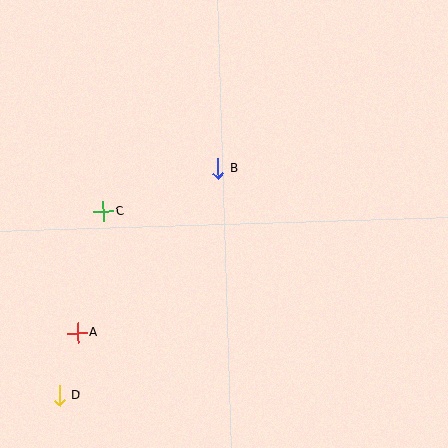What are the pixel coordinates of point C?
Point C is at (103, 211).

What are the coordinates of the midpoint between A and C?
The midpoint between A and C is at (91, 272).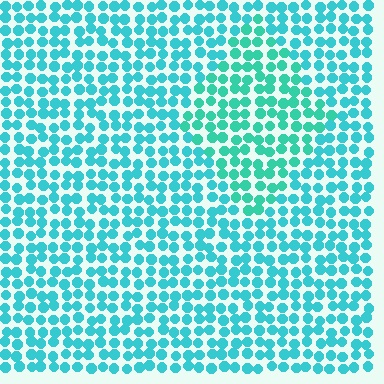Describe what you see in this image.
The image is filled with small cyan elements in a uniform arrangement. A diamond-shaped region is visible where the elements are tinted to a slightly different hue, forming a subtle color boundary.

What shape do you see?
I see a diamond.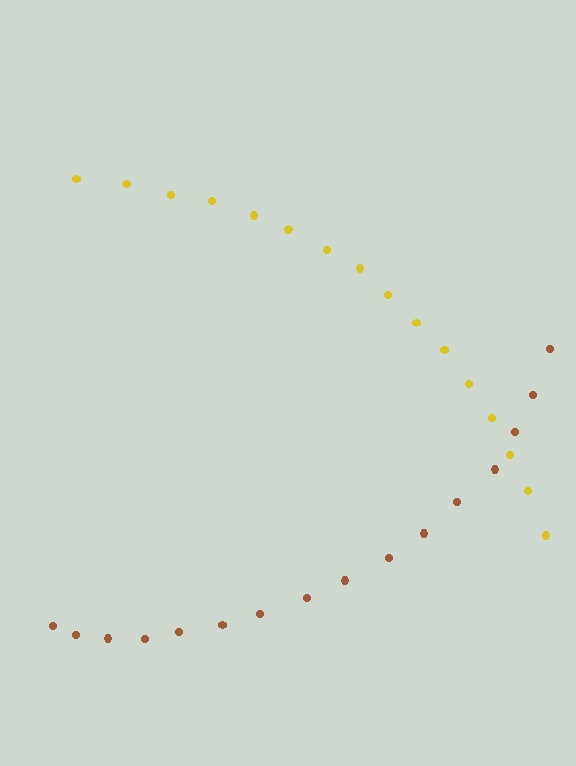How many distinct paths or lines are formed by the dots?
There are 2 distinct paths.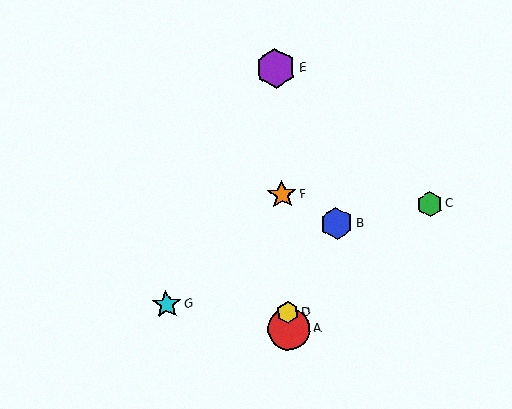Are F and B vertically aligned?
No, F is at x≈282 and B is at x≈337.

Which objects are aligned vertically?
Objects A, D, E, F are aligned vertically.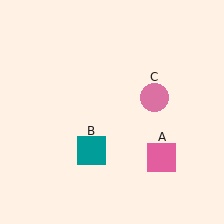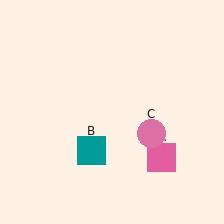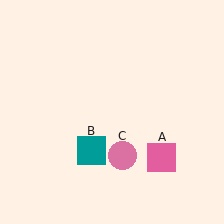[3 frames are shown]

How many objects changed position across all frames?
1 object changed position: pink circle (object C).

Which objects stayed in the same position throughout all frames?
Pink square (object A) and teal square (object B) remained stationary.